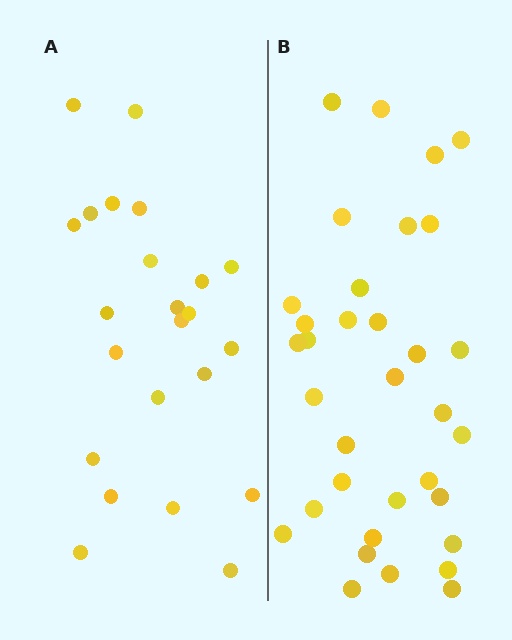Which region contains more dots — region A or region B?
Region B (the right region) has more dots.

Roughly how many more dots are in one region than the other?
Region B has roughly 12 or so more dots than region A.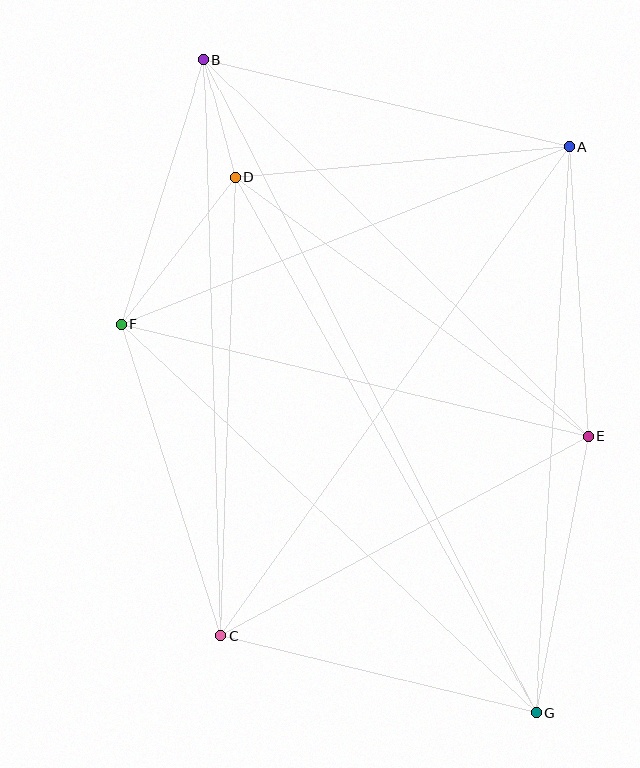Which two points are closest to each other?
Points B and D are closest to each other.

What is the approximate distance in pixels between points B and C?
The distance between B and C is approximately 576 pixels.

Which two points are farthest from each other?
Points B and G are farthest from each other.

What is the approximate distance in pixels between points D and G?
The distance between D and G is approximately 614 pixels.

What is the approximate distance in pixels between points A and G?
The distance between A and G is approximately 567 pixels.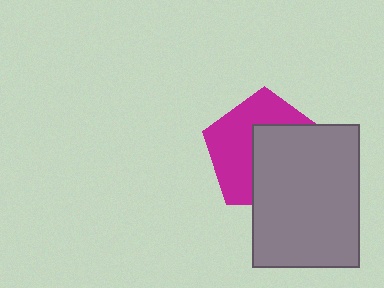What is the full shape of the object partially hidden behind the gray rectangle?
The partially hidden object is a magenta pentagon.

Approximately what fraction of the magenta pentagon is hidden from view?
Roughly 51% of the magenta pentagon is hidden behind the gray rectangle.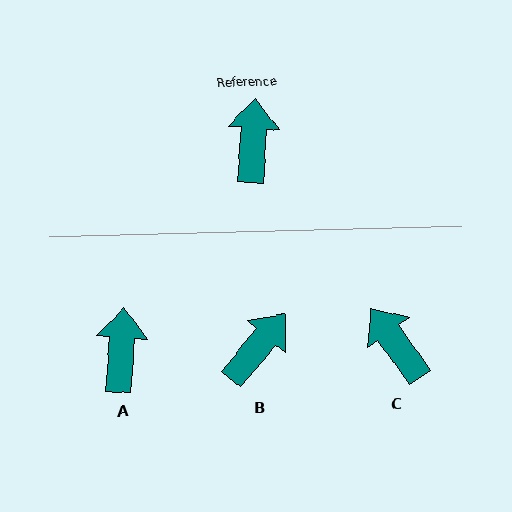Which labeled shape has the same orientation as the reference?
A.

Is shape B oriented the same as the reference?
No, it is off by about 36 degrees.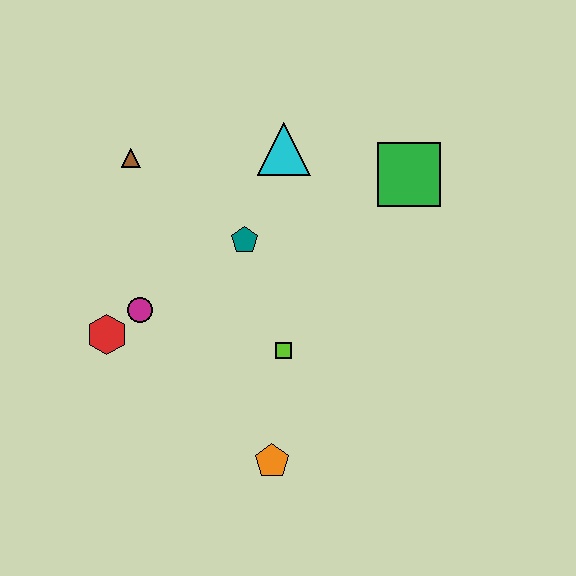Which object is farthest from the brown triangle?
The orange pentagon is farthest from the brown triangle.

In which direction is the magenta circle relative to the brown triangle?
The magenta circle is below the brown triangle.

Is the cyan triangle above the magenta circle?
Yes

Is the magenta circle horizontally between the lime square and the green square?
No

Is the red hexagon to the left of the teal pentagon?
Yes